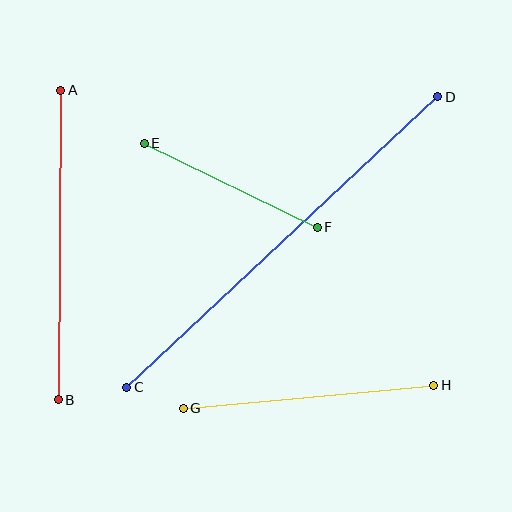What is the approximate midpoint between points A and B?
The midpoint is at approximately (60, 245) pixels.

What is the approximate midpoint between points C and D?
The midpoint is at approximately (282, 242) pixels.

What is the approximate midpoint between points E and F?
The midpoint is at approximately (231, 185) pixels.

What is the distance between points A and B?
The distance is approximately 310 pixels.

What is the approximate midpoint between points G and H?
The midpoint is at approximately (308, 397) pixels.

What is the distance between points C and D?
The distance is approximately 426 pixels.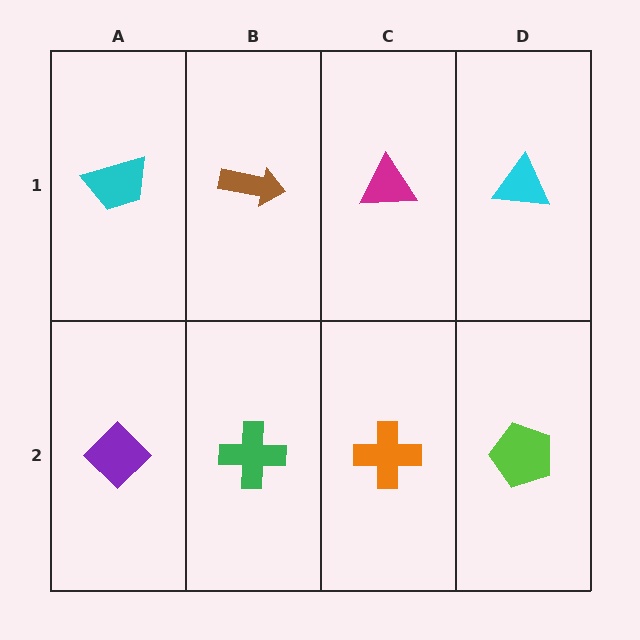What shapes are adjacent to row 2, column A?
A cyan trapezoid (row 1, column A), a green cross (row 2, column B).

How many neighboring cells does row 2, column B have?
3.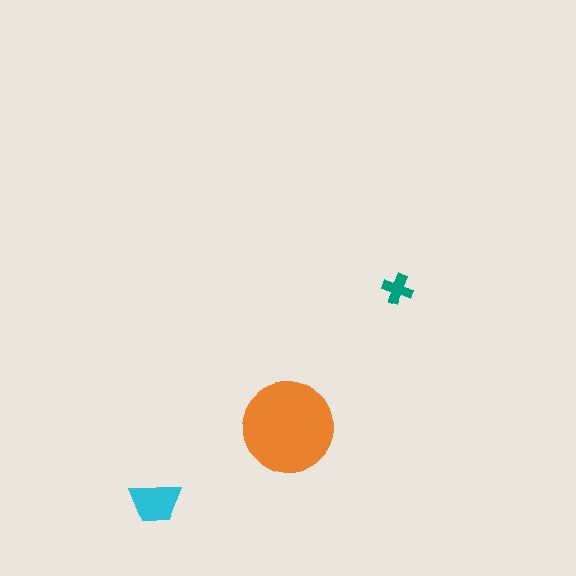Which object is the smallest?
The teal cross.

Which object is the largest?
The orange circle.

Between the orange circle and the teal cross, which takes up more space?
The orange circle.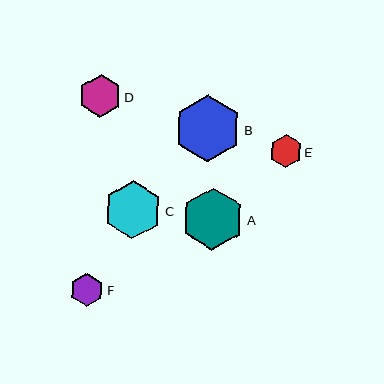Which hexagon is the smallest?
Hexagon E is the smallest with a size of approximately 32 pixels.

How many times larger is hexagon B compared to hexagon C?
Hexagon B is approximately 1.1 times the size of hexagon C.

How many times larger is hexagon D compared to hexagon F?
Hexagon D is approximately 1.3 times the size of hexagon F.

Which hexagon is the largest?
Hexagon B is the largest with a size of approximately 67 pixels.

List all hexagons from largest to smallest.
From largest to smallest: B, A, C, D, F, E.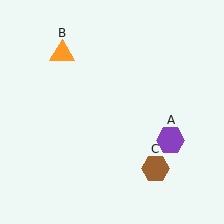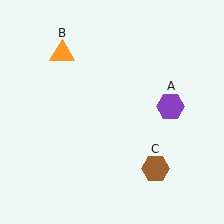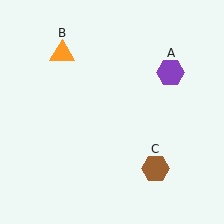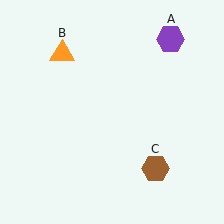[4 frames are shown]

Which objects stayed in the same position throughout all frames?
Orange triangle (object B) and brown hexagon (object C) remained stationary.